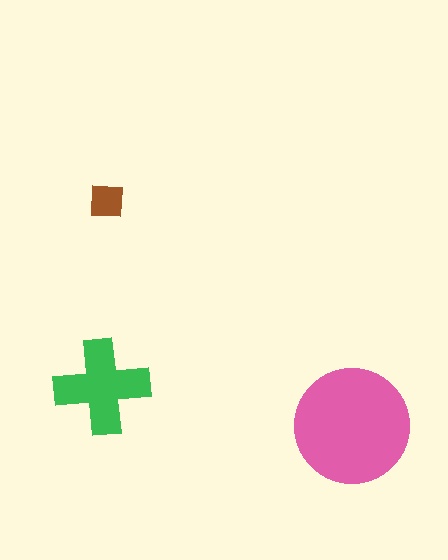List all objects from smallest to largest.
The brown square, the green cross, the pink circle.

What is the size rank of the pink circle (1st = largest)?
1st.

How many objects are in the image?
There are 3 objects in the image.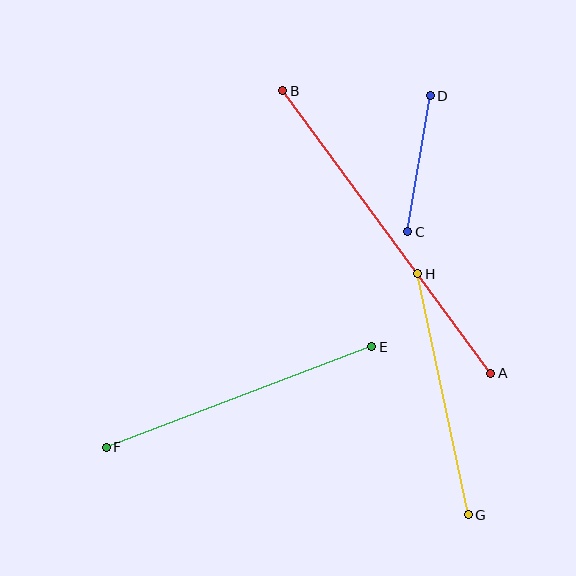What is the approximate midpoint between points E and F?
The midpoint is at approximately (239, 397) pixels.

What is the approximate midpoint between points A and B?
The midpoint is at approximately (387, 232) pixels.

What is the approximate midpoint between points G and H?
The midpoint is at approximately (443, 394) pixels.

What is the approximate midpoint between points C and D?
The midpoint is at approximately (419, 164) pixels.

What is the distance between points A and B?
The distance is approximately 351 pixels.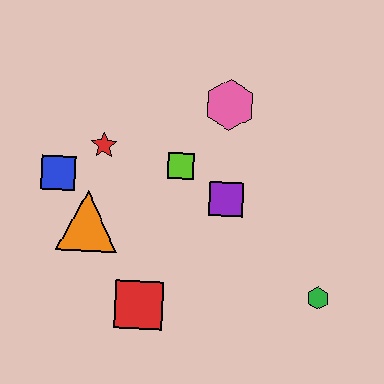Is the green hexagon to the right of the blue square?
Yes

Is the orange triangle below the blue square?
Yes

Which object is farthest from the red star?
The green hexagon is farthest from the red star.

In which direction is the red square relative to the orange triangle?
The red square is below the orange triangle.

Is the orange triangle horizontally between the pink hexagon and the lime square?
No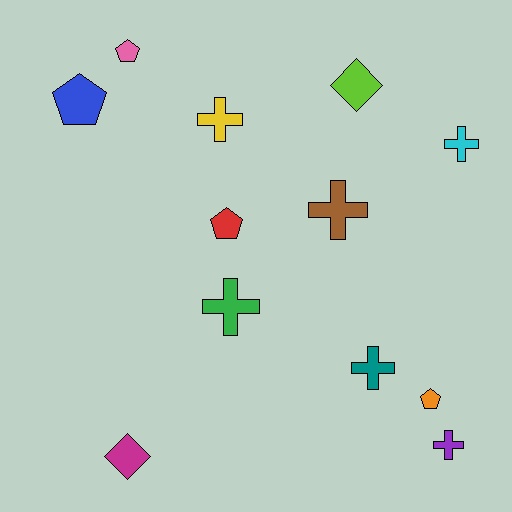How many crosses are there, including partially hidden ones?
There are 6 crosses.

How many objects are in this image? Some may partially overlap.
There are 12 objects.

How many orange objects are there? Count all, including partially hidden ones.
There is 1 orange object.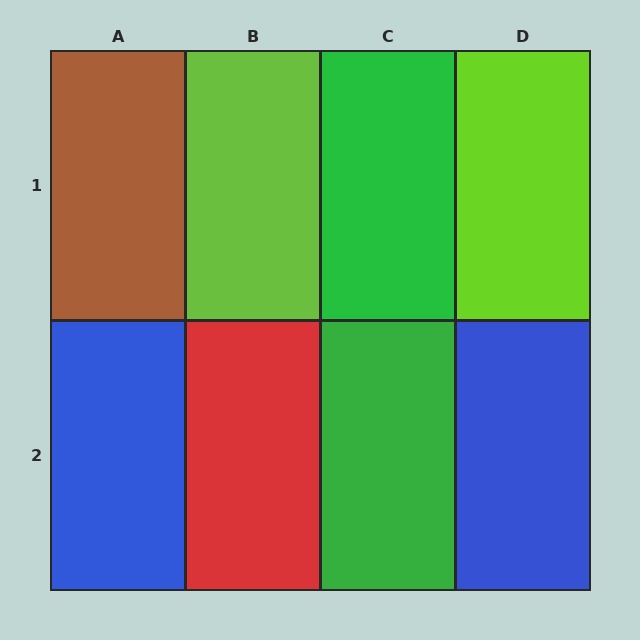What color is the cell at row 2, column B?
Red.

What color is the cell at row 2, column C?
Green.